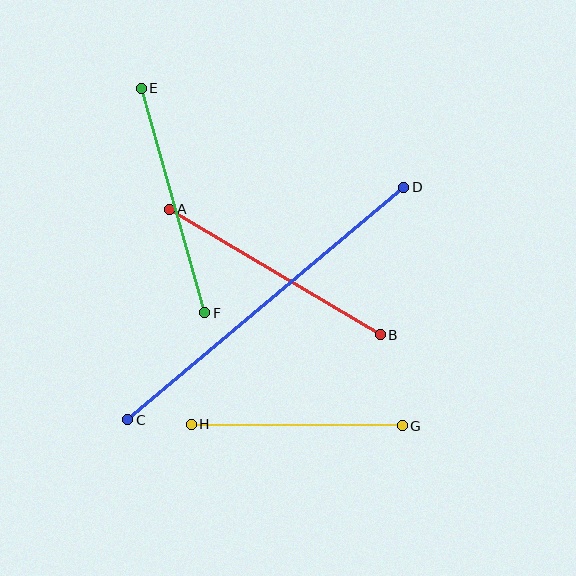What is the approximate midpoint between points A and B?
The midpoint is at approximately (275, 272) pixels.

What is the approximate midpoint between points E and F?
The midpoint is at approximately (173, 201) pixels.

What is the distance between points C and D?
The distance is approximately 361 pixels.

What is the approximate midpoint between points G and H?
The midpoint is at approximately (297, 425) pixels.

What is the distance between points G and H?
The distance is approximately 211 pixels.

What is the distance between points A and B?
The distance is approximately 245 pixels.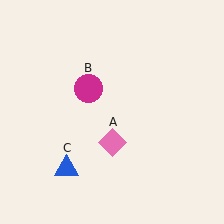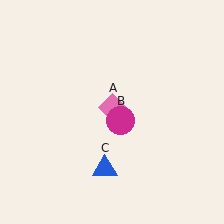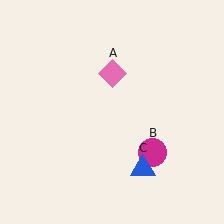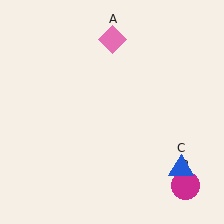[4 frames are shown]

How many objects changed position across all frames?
3 objects changed position: pink diamond (object A), magenta circle (object B), blue triangle (object C).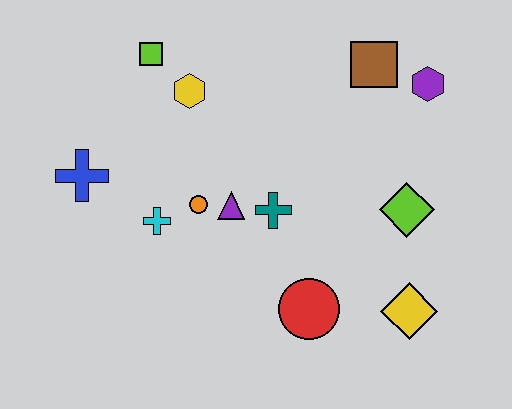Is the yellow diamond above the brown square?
No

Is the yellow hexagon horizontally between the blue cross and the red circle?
Yes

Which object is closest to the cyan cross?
The orange circle is closest to the cyan cross.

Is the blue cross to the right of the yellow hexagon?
No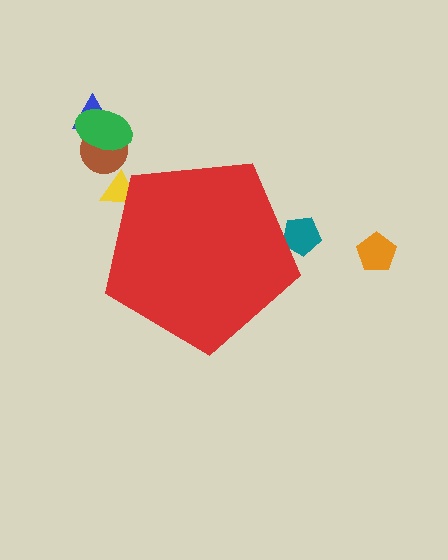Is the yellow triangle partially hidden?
Yes, the yellow triangle is partially hidden behind the red pentagon.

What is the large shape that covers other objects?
A red pentagon.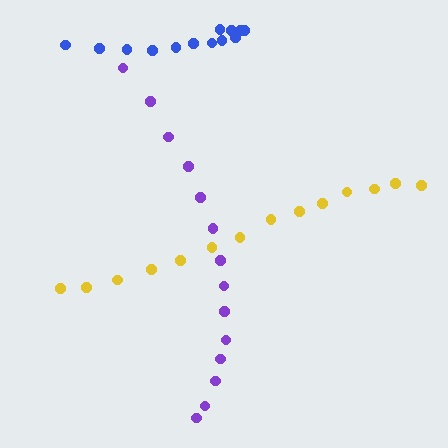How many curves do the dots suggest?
There are 3 distinct paths.